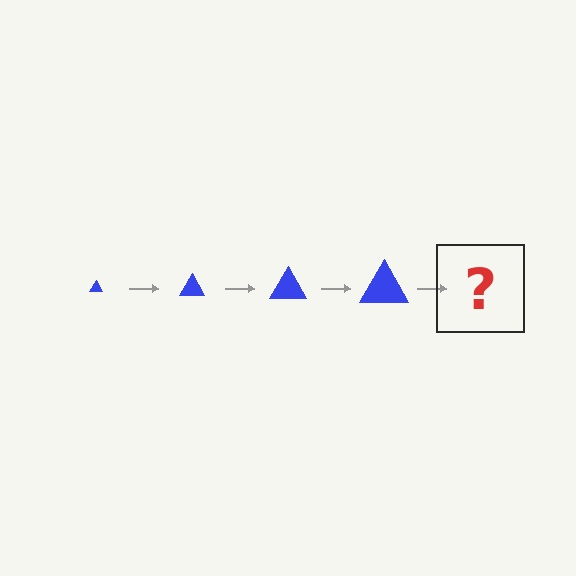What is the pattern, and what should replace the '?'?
The pattern is that the triangle gets progressively larger each step. The '?' should be a blue triangle, larger than the previous one.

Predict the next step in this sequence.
The next step is a blue triangle, larger than the previous one.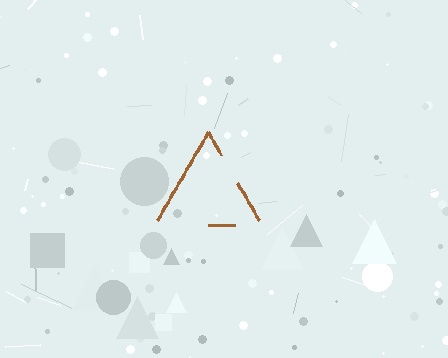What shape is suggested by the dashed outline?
The dashed outline suggests a triangle.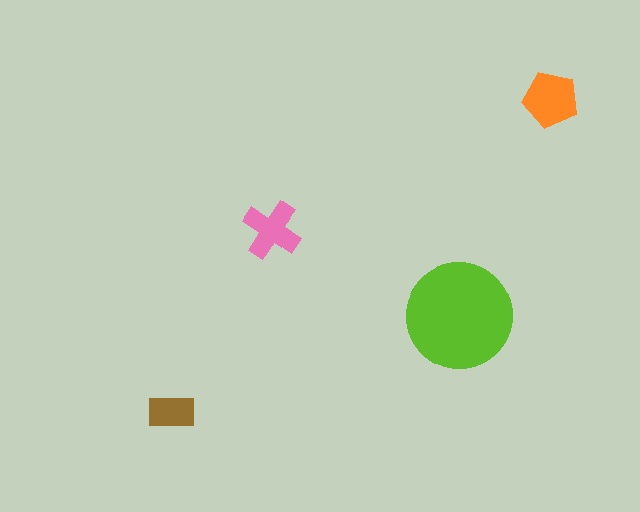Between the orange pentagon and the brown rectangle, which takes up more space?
The orange pentagon.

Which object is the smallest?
The brown rectangle.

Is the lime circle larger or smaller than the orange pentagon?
Larger.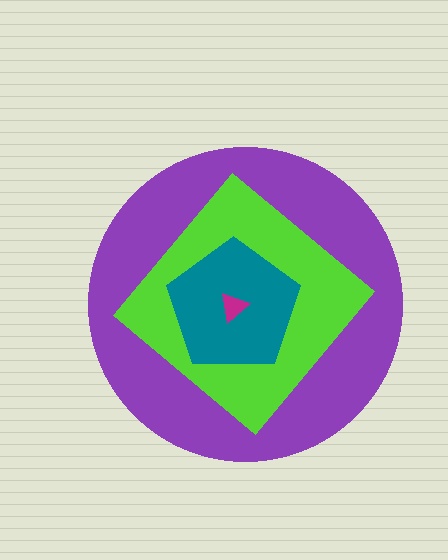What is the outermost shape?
The purple circle.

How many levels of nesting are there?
4.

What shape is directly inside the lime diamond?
The teal pentagon.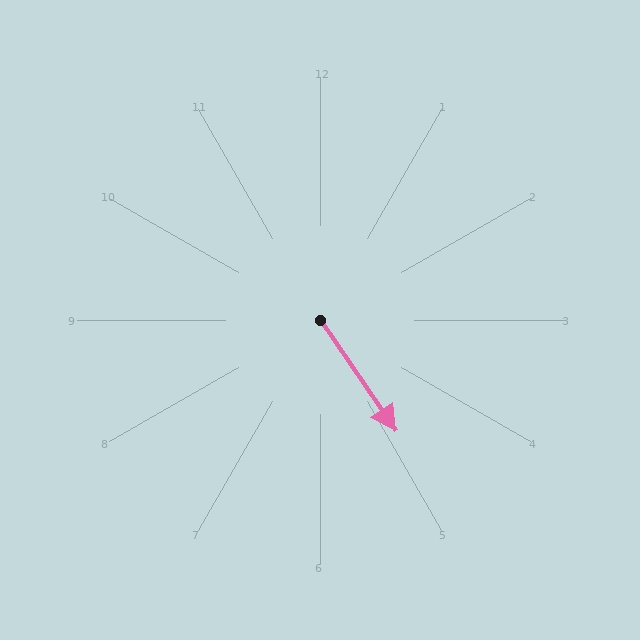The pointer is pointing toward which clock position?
Roughly 5 o'clock.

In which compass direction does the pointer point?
Southeast.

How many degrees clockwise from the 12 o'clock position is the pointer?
Approximately 146 degrees.